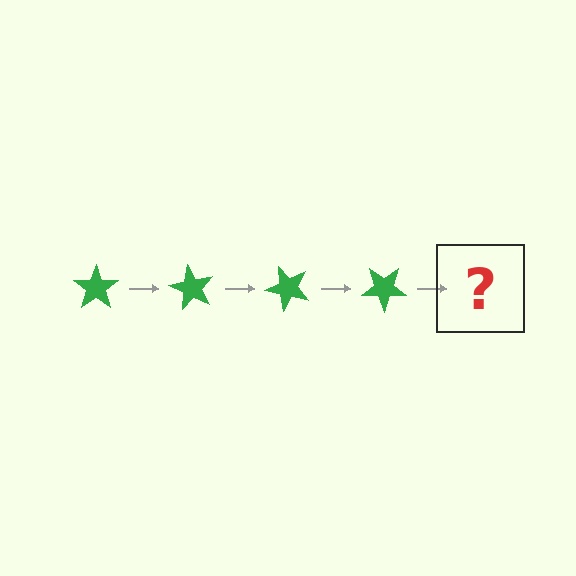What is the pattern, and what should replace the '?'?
The pattern is that the star rotates 60 degrees each step. The '?' should be a green star rotated 240 degrees.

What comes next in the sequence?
The next element should be a green star rotated 240 degrees.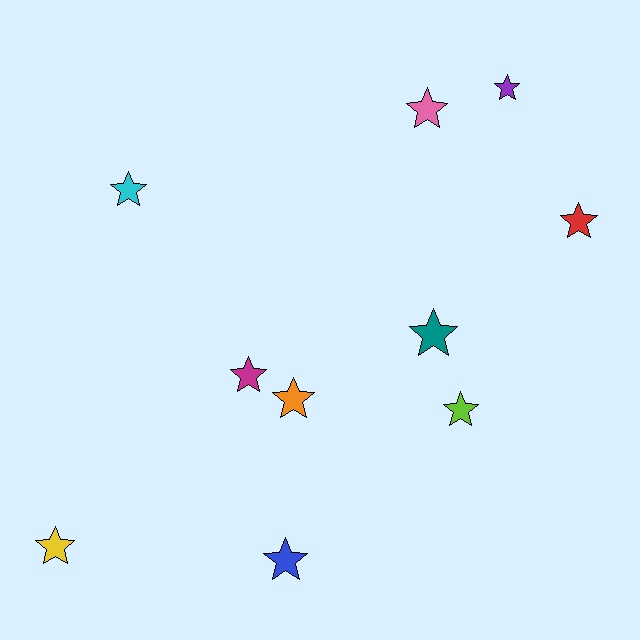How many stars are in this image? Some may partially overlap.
There are 10 stars.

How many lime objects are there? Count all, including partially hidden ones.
There is 1 lime object.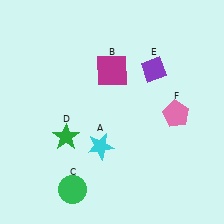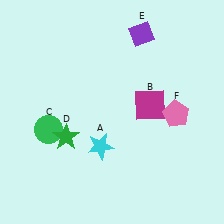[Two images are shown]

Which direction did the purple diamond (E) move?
The purple diamond (E) moved up.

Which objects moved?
The objects that moved are: the magenta square (B), the green circle (C), the purple diamond (E).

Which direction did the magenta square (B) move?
The magenta square (B) moved right.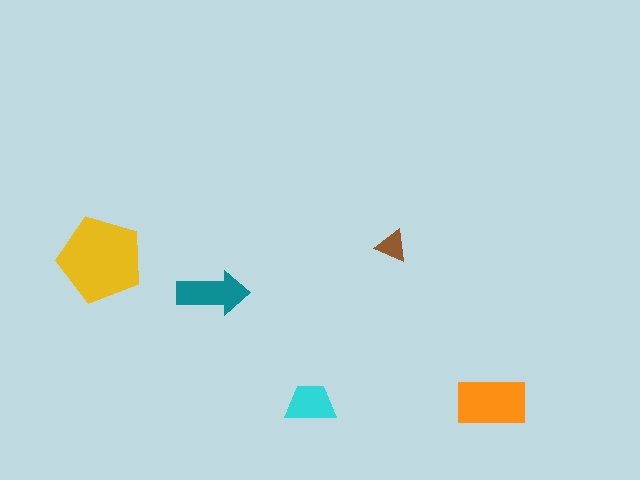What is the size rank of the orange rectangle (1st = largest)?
2nd.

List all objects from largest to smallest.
The yellow pentagon, the orange rectangle, the teal arrow, the cyan trapezoid, the brown triangle.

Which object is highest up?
The brown triangle is topmost.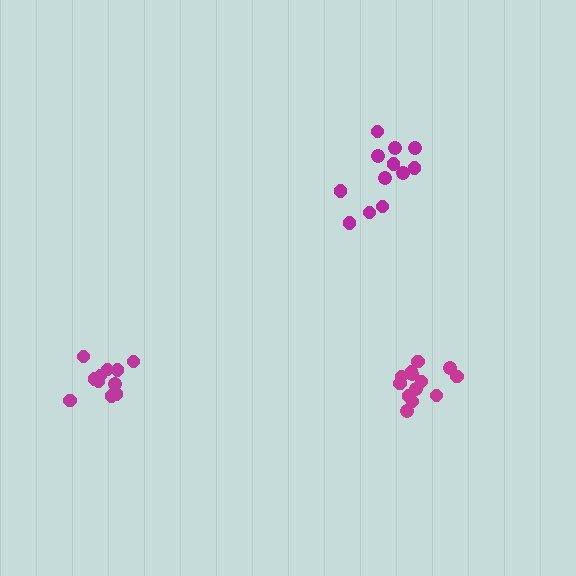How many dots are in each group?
Group 1: 13 dots, Group 2: 11 dots, Group 3: 12 dots (36 total).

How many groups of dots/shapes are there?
There are 3 groups.